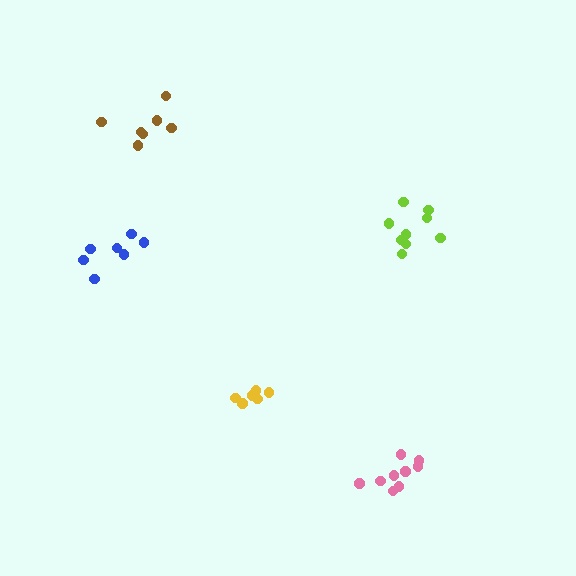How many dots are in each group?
Group 1: 9 dots, Group 2: 7 dots, Group 3: 6 dots, Group 4: 7 dots, Group 5: 9 dots (38 total).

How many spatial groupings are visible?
There are 5 spatial groupings.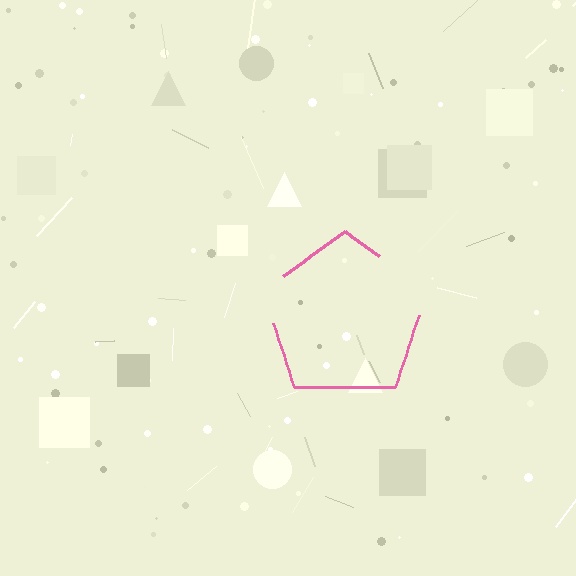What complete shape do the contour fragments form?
The contour fragments form a pentagon.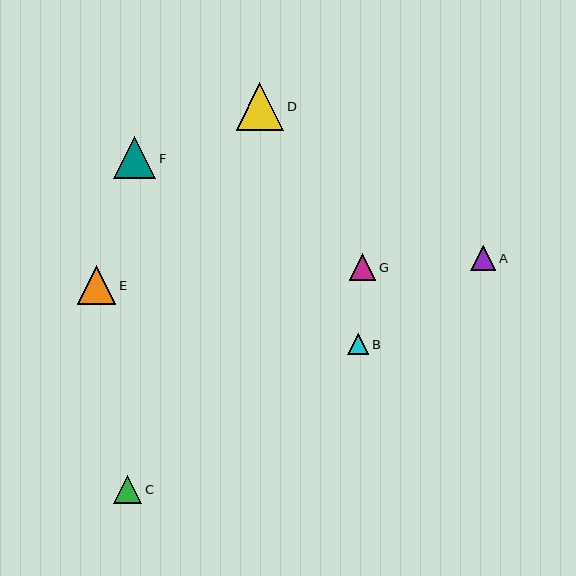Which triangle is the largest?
Triangle D is the largest with a size of approximately 48 pixels.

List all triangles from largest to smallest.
From largest to smallest: D, F, E, C, G, A, B.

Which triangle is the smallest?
Triangle B is the smallest with a size of approximately 21 pixels.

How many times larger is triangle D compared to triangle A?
Triangle D is approximately 1.9 times the size of triangle A.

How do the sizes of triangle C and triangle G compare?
Triangle C and triangle G are approximately the same size.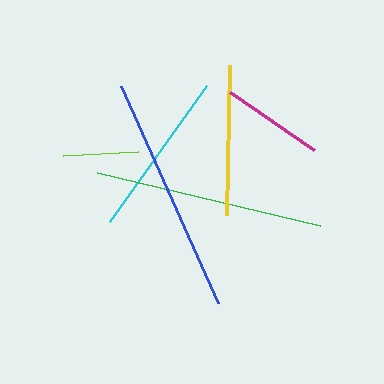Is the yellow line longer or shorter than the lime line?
The yellow line is longer than the lime line.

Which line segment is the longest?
The blue line is the longest at approximately 238 pixels.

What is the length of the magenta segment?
The magenta segment is approximately 102 pixels long.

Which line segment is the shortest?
The lime line is the shortest at approximately 75 pixels.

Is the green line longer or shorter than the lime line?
The green line is longer than the lime line.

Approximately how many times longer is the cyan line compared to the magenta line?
The cyan line is approximately 1.6 times the length of the magenta line.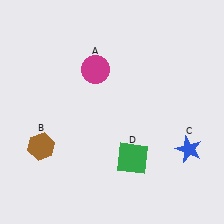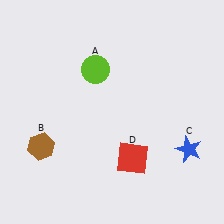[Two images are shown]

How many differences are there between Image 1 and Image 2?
There are 2 differences between the two images.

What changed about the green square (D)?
In Image 1, D is green. In Image 2, it changed to red.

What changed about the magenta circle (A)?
In Image 1, A is magenta. In Image 2, it changed to lime.